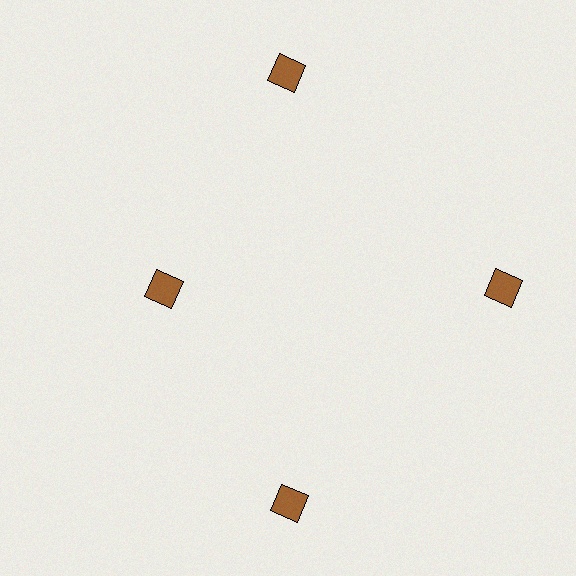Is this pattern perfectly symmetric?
No. The 4 brown diamonds are arranged in a ring, but one element near the 9 o'clock position is pulled inward toward the center, breaking the 4-fold rotational symmetry.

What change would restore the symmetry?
The symmetry would be restored by moving it outward, back onto the ring so that all 4 diamonds sit at equal angles and equal distance from the center.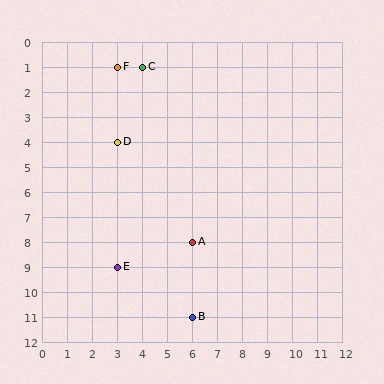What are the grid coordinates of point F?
Point F is at grid coordinates (3, 1).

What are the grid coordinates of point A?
Point A is at grid coordinates (6, 8).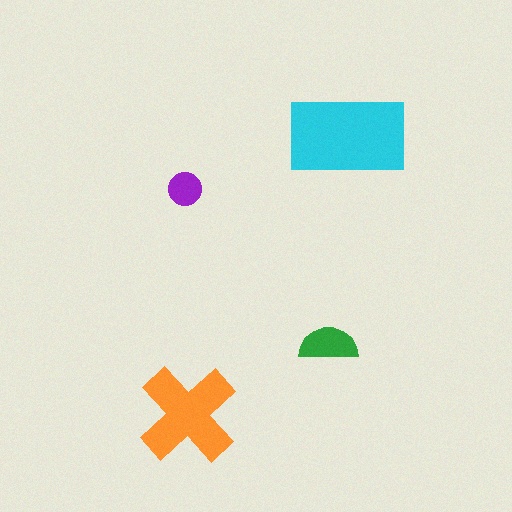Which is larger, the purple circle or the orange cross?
The orange cross.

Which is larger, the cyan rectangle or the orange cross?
The cyan rectangle.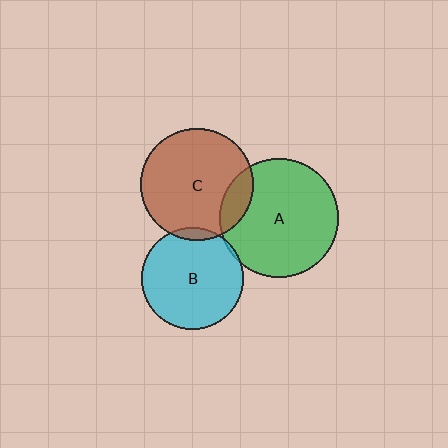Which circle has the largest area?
Circle A (green).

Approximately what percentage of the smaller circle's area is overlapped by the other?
Approximately 5%.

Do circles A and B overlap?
Yes.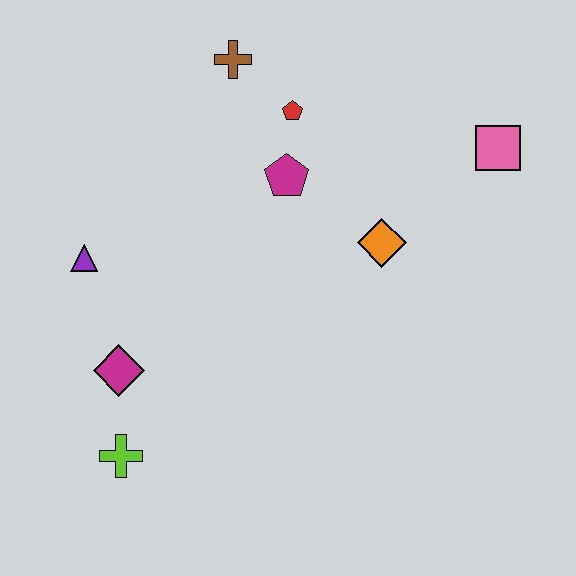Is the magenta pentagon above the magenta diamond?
Yes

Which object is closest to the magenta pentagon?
The red pentagon is closest to the magenta pentagon.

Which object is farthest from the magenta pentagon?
The lime cross is farthest from the magenta pentagon.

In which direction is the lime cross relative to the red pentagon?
The lime cross is below the red pentagon.